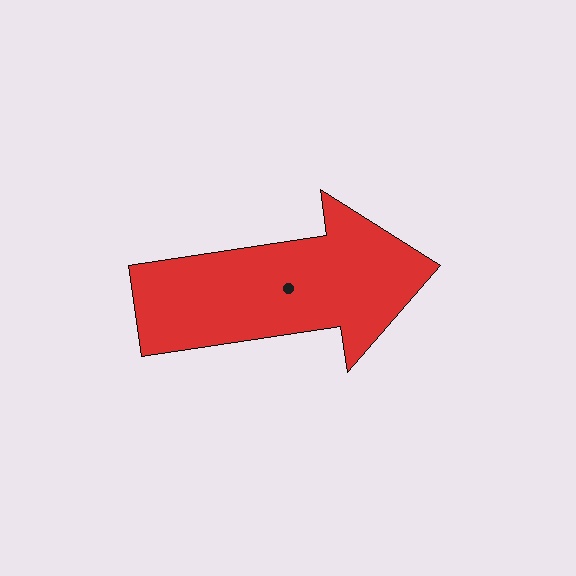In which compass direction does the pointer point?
East.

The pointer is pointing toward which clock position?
Roughly 3 o'clock.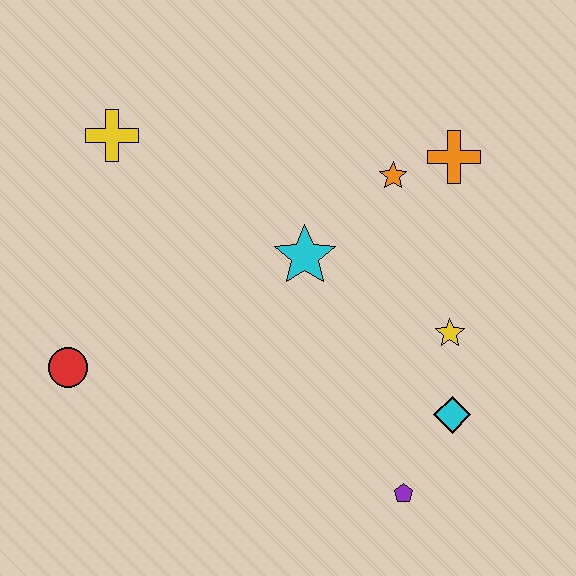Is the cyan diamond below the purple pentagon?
No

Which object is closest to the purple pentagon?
The cyan diamond is closest to the purple pentagon.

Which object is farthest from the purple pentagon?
The yellow cross is farthest from the purple pentagon.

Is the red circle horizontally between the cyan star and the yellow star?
No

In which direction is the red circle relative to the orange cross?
The red circle is to the left of the orange cross.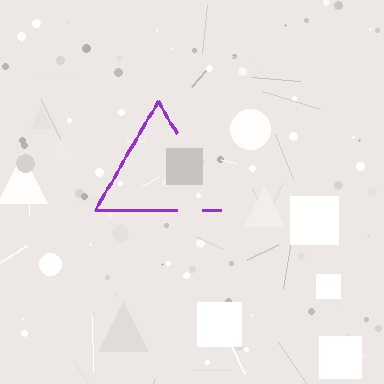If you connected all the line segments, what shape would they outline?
They would outline a triangle.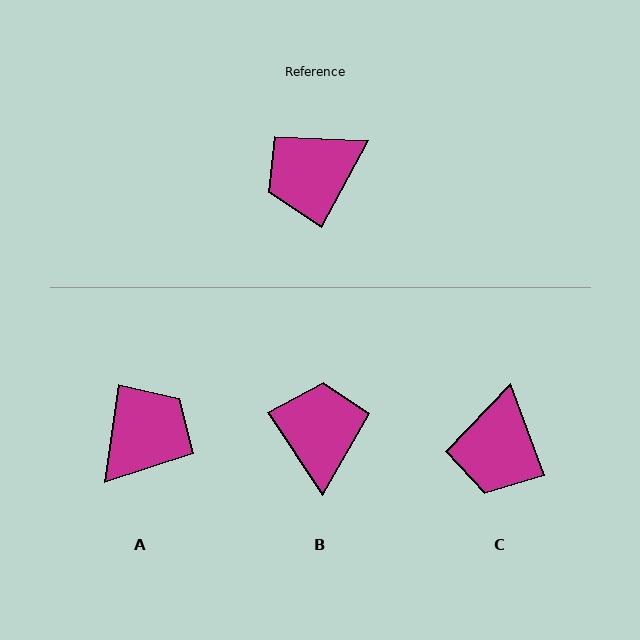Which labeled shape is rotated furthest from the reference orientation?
A, about 159 degrees away.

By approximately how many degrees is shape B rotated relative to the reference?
Approximately 118 degrees clockwise.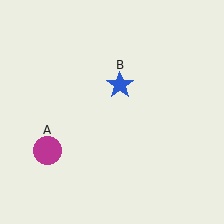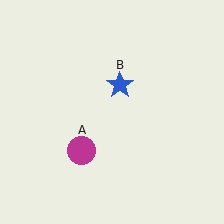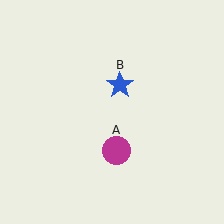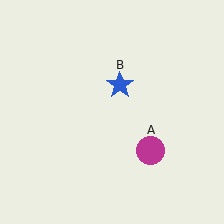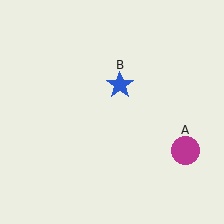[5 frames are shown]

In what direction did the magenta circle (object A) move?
The magenta circle (object A) moved right.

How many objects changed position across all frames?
1 object changed position: magenta circle (object A).